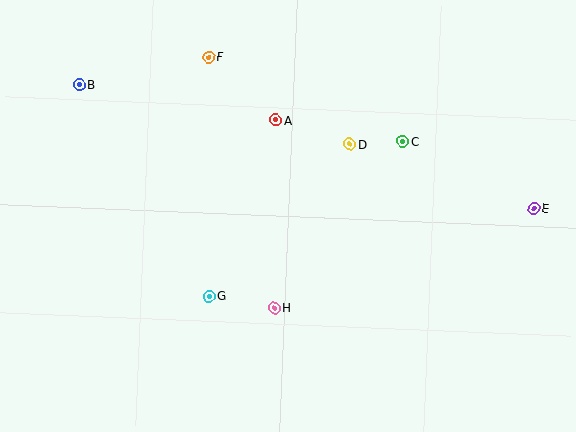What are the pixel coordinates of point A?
Point A is at (276, 120).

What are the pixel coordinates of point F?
Point F is at (209, 57).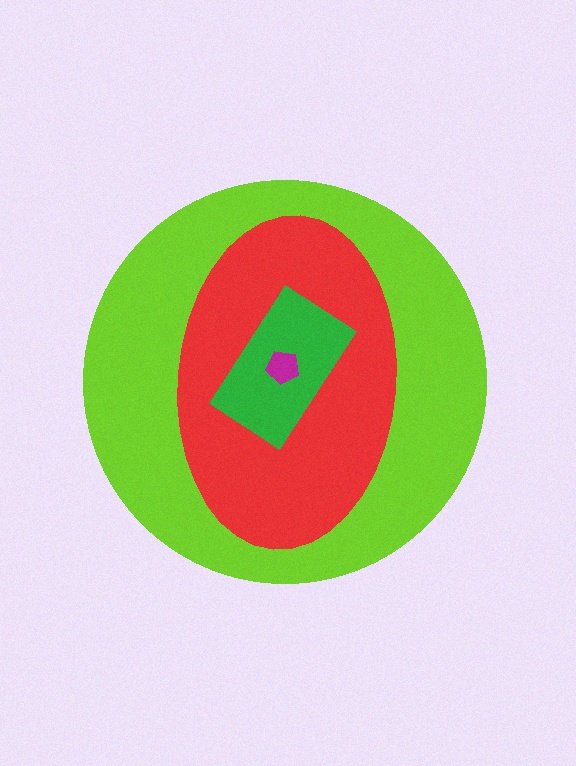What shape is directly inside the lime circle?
The red ellipse.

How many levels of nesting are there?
4.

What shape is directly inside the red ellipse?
The green rectangle.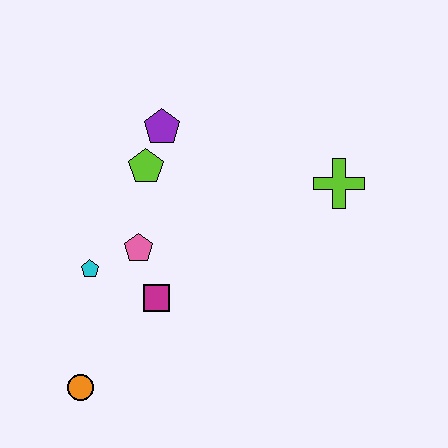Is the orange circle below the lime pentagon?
Yes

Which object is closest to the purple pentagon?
The lime pentagon is closest to the purple pentagon.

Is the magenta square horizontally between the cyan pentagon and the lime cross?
Yes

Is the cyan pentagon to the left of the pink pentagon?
Yes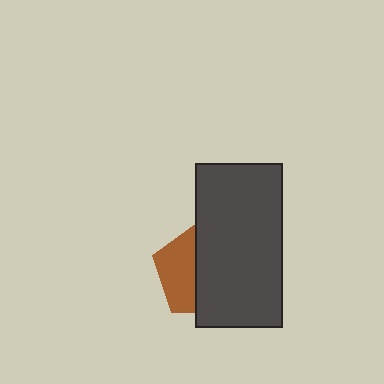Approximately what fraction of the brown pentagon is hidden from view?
Roughly 58% of the brown pentagon is hidden behind the dark gray rectangle.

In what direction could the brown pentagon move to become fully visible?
The brown pentagon could move left. That would shift it out from behind the dark gray rectangle entirely.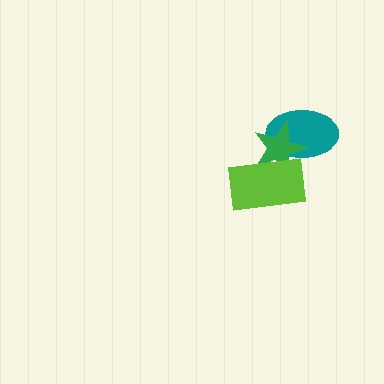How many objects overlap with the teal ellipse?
2 objects overlap with the teal ellipse.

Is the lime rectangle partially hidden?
No, no other shape covers it.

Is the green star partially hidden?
Yes, it is partially covered by another shape.